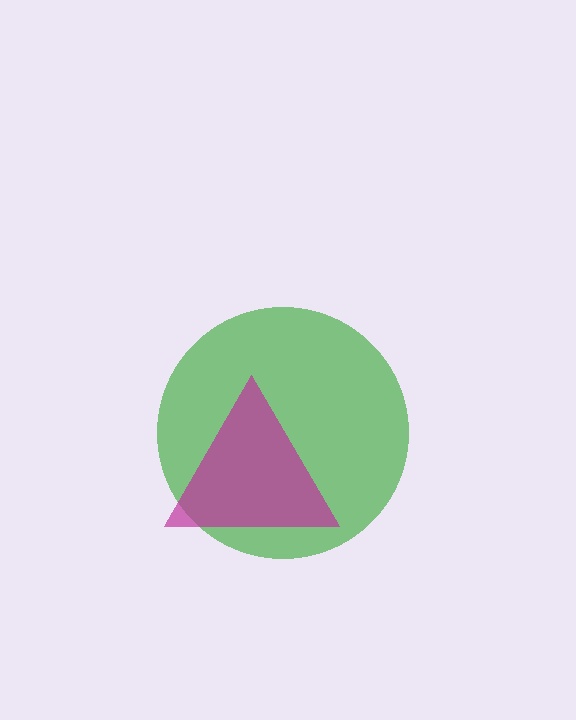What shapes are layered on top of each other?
The layered shapes are: a green circle, a magenta triangle.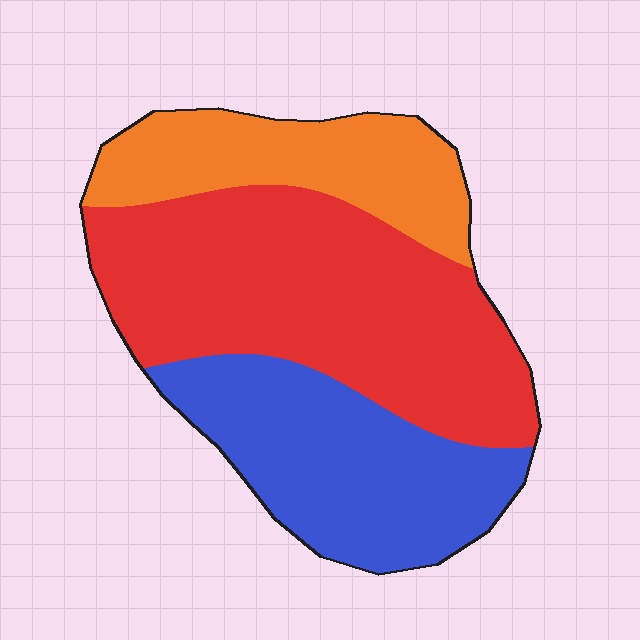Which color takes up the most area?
Red, at roughly 50%.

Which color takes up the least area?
Orange, at roughly 20%.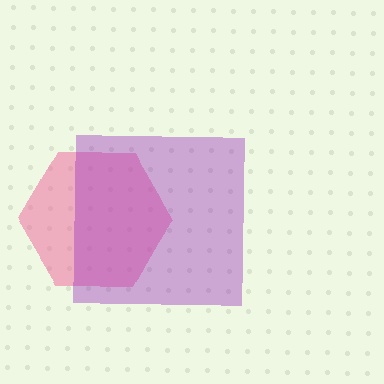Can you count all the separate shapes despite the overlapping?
Yes, there are 2 separate shapes.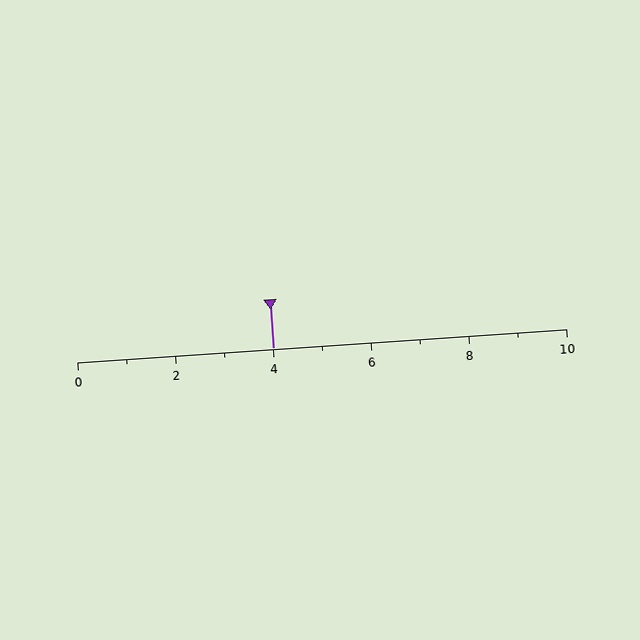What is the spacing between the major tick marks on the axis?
The major ticks are spaced 2 apart.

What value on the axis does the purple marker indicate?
The marker indicates approximately 4.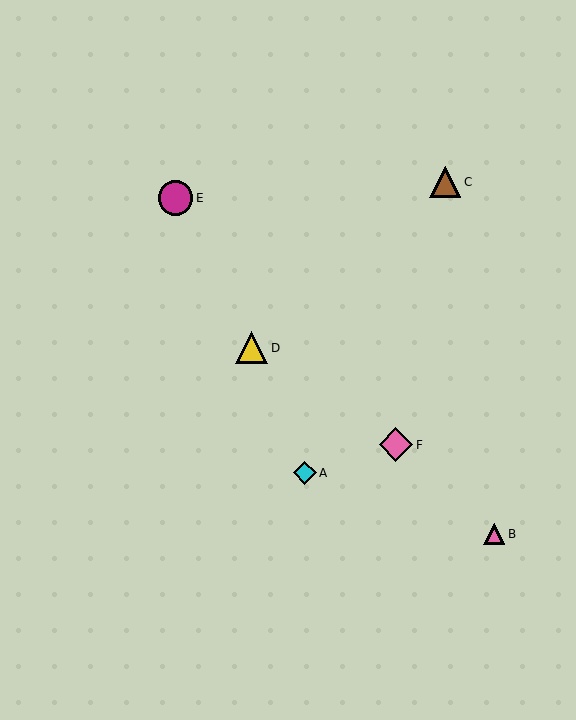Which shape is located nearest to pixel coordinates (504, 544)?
The pink triangle (labeled B) at (494, 534) is nearest to that location.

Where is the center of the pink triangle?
The center of the pink triangle is at (494, 534).